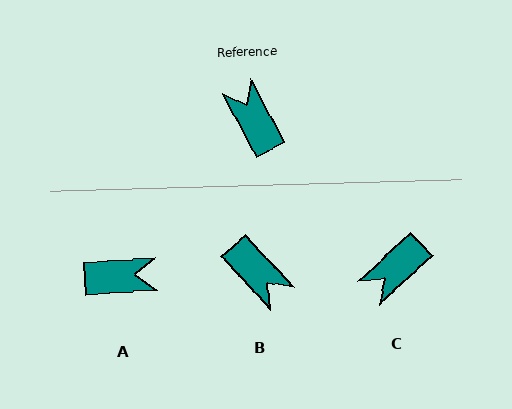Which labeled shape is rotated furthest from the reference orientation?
B, about 165 degrees away.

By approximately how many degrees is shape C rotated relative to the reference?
Approximately 105 degrees counter-clockwise.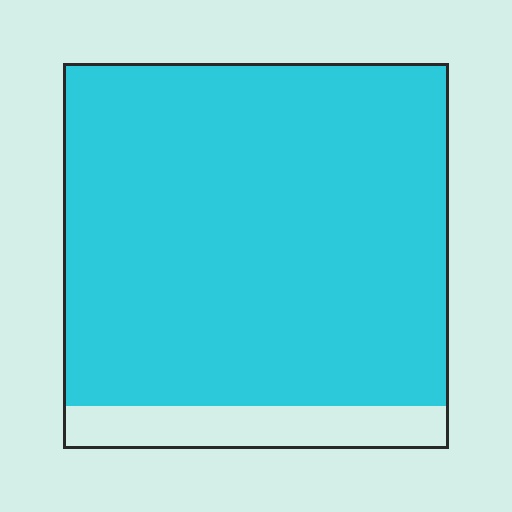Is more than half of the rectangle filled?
Yes.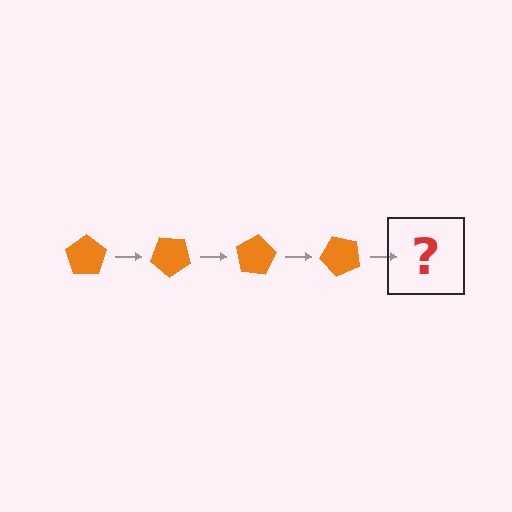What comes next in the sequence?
The next element should be an orange pentagon rotated 160 degrees.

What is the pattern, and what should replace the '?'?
The pattern is that the pentagon rotates 40 degrees each step. The '?' should be an orange pentagon rotated 160 degrees.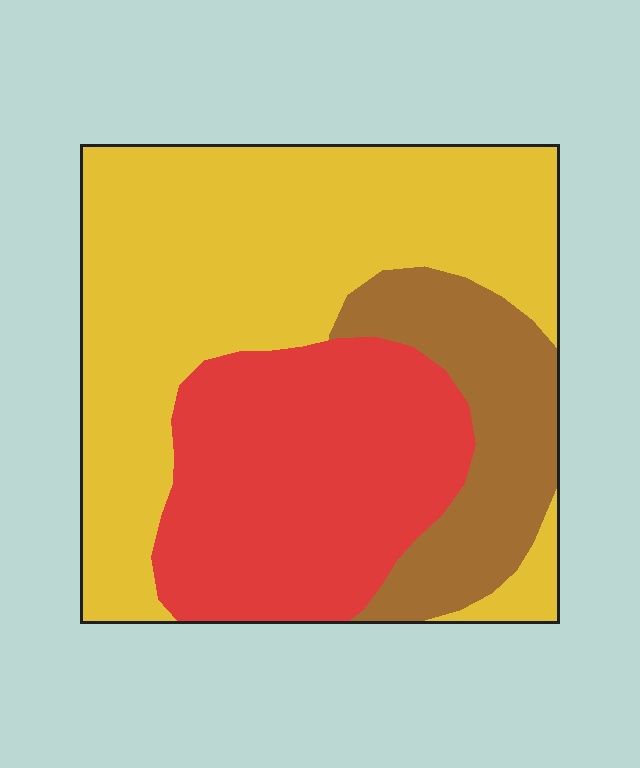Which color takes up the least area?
Brown, at roughly 20%.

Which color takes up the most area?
Yellow, at roughly 50%.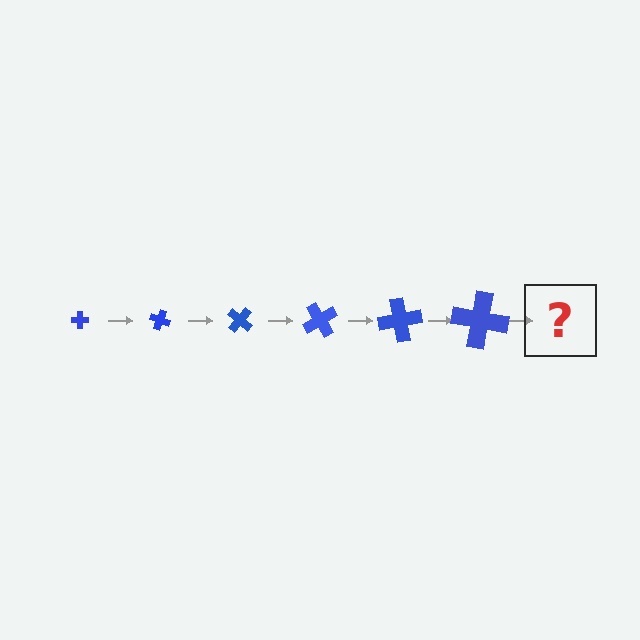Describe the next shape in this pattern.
It should be a cross, larger than the previous one and rotated 120 degrees from the start.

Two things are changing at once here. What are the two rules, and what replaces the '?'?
The two rules are that the cross grows larger each step and it rotates 20 degrees each step. The '?' should be a cross, larger than the previous one and rotated 120 degrees from the start.